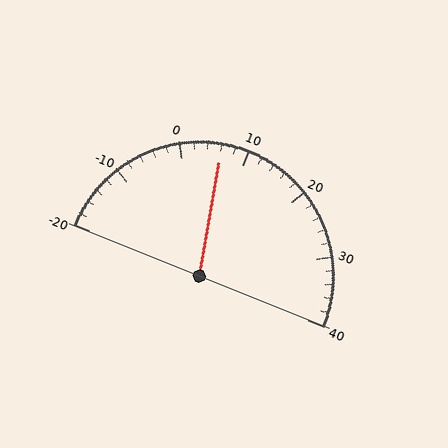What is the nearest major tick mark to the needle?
The nearest major tick mark is 10.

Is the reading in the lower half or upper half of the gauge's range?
The reading is in the lower half of the range (-20 to 40).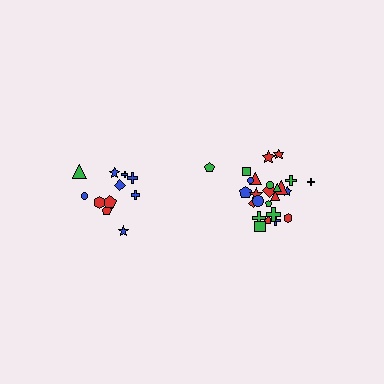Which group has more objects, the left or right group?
The right group.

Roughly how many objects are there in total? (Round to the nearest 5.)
Roughly 35 objects in total.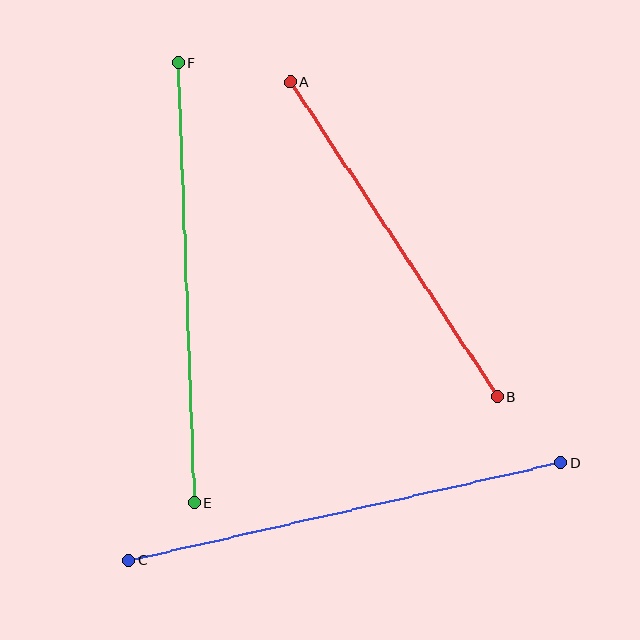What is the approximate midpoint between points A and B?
The midpoint is at approximately (394, 239) pixels.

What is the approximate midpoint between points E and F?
The midpoint is at approximately (186, 283) pixels.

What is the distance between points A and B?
The distance is approximately 377 pixels.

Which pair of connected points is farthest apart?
Points C and D are farthest apart.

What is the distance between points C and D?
The distance is approximately 444 pixels.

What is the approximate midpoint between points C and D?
The midpoint is at approximately (345, 512) pixels.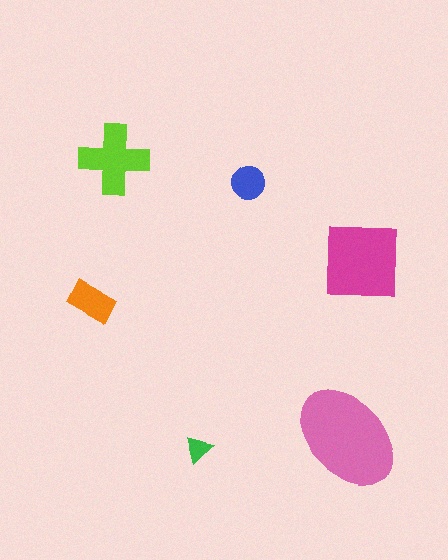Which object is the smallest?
The green triangle.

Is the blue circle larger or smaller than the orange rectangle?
Smaller.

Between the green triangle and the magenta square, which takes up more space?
The magenta square.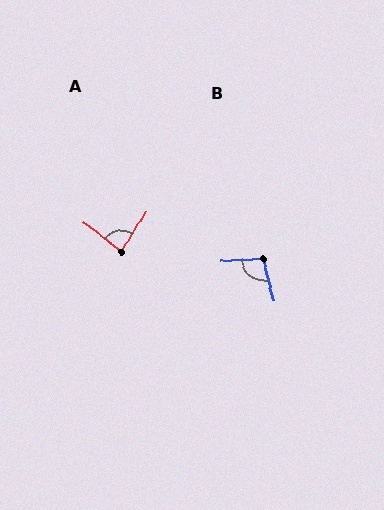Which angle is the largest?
B, at approximately 102 degrees.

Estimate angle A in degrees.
Approximately 84 degrees.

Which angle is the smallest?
A, at approximately 84 degrees.